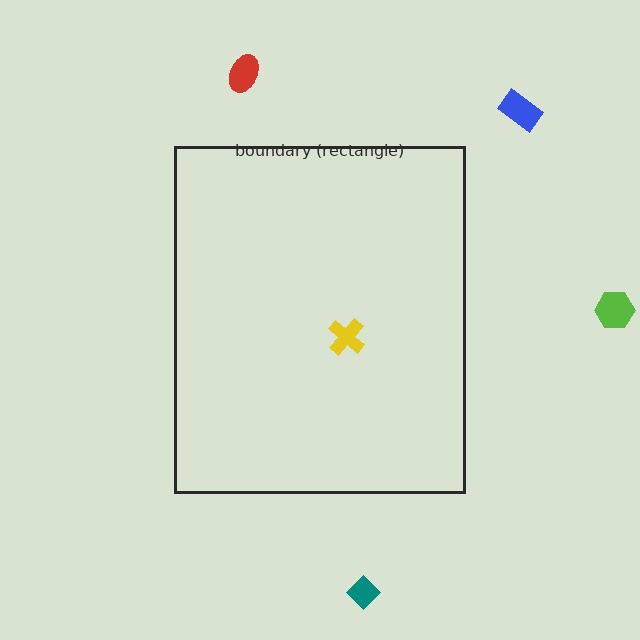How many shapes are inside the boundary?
1 inside, 4 outside.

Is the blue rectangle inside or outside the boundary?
Outside.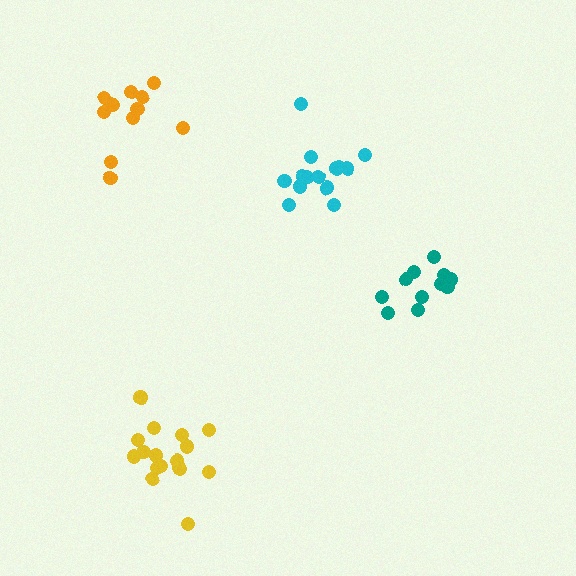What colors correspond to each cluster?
The clusters are colored: teal, yellow, cyan, orange.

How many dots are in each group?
Group 1: 11 dots, Group 2: 17 dots, Group 3: 14 dots, Group 4: 12 dots (54 total).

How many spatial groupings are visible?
There are 4 spatial groupings.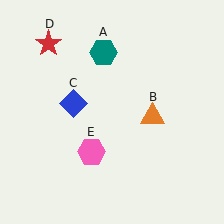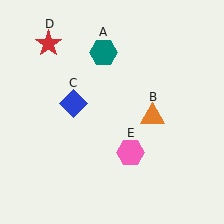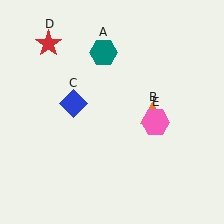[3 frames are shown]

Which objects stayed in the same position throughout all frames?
Teal hexagon (object A) and orange triangle (object B) and blue diamond (object C) and red star (object D) remained stationary.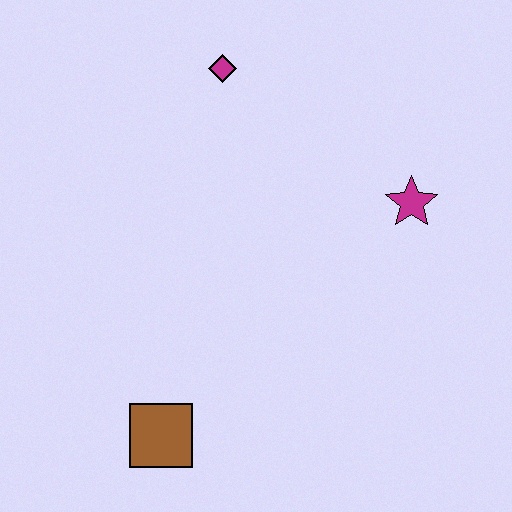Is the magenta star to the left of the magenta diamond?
No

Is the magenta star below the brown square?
No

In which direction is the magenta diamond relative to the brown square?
The magenta diamond is above the brown square.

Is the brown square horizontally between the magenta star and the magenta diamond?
No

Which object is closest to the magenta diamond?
The magenta star is closest to the magenta diamond.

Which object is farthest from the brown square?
The magenta diamond is farthest from the brown square.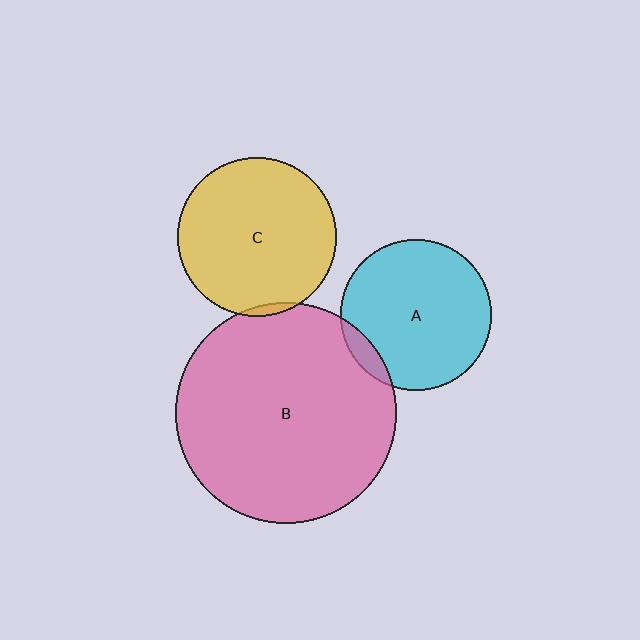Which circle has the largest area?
Circle B (pink).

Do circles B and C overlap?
Yes.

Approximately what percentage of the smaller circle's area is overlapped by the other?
Approximately 5%.